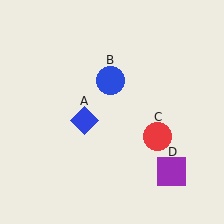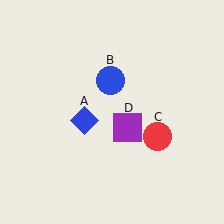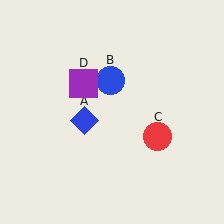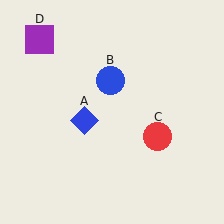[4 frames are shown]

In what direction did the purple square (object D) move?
The purple square (object D) moved up and to the left.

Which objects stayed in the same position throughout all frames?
Blue diamond (object A) and blue circle (object B) and red circle (object C) remained stationary.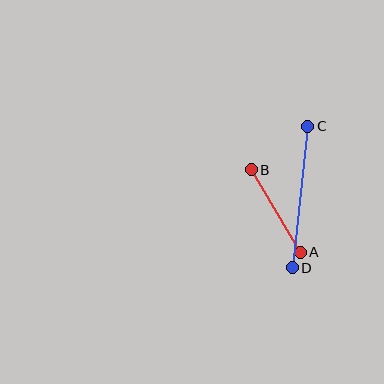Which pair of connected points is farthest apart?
Points C and D are farthest apart.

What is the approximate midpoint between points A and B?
The midpoint is at approximately (276, 211) pixels.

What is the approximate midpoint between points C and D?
The midpoint is at approximately (300, 197) pixels.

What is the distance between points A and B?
The distance is approximately 96 pixels.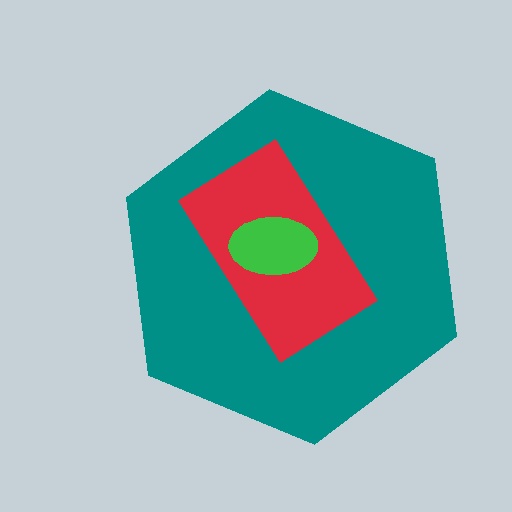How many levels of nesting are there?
3.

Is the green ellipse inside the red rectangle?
Yes.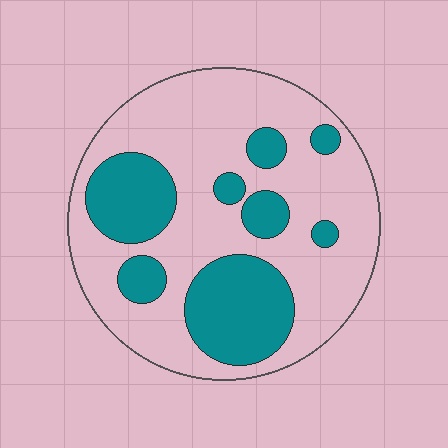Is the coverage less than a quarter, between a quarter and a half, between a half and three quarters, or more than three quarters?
Between a quarter and a half.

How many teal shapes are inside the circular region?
8.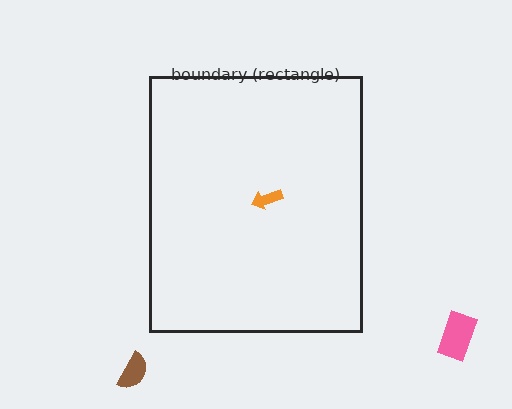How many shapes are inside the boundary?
1 inside, 2 outside.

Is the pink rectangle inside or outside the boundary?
Outside.